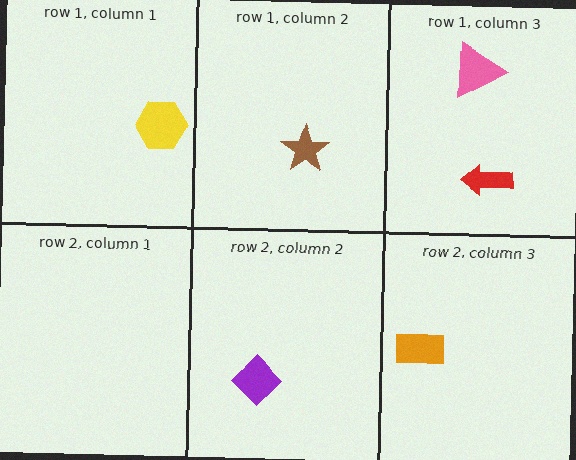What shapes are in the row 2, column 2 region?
The purple diamond.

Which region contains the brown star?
The row 1, column 2 region.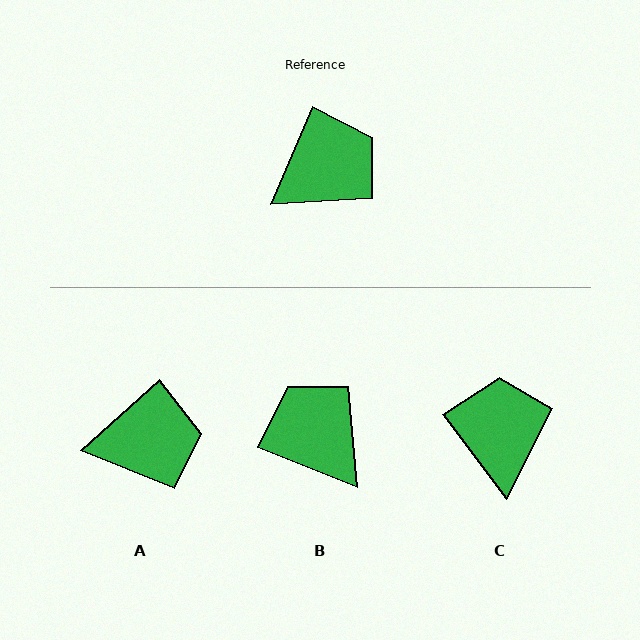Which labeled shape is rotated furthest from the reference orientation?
B, about 91 degrees away.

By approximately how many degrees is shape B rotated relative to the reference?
Approximately 91 degrees counter-clockwise.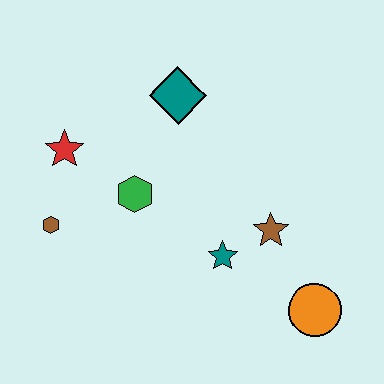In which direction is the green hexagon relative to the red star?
The green hexagon is to the right of the red star.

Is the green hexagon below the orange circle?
No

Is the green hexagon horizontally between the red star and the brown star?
Yes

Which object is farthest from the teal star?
The red star is farthest from the teal star.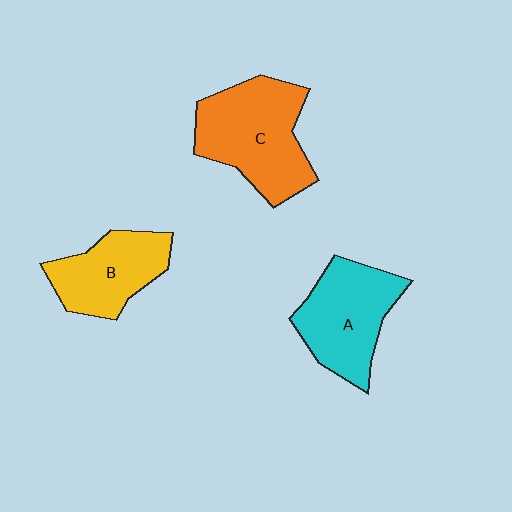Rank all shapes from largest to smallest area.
From largest to smallest: C (orange), A (cyan), B (yellow).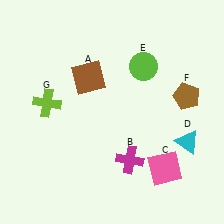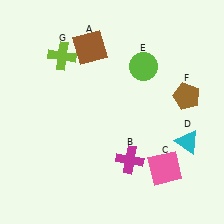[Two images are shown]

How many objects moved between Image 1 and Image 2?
2 objects moved between the two images.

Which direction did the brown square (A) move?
The brown square (A) moved up.